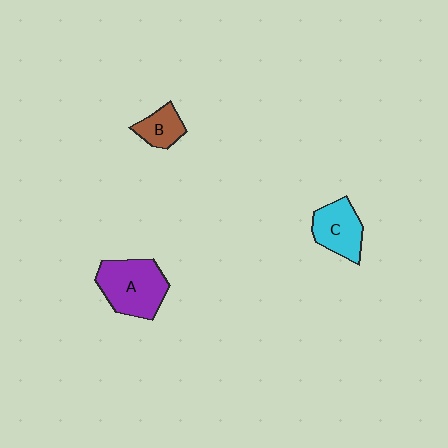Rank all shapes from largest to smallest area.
From largest to smallest: A (purple), C (cyan), B (brown).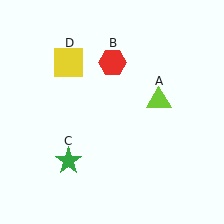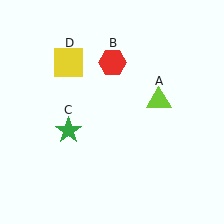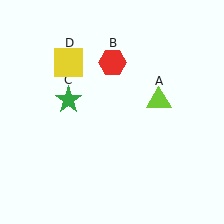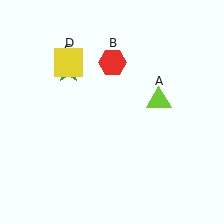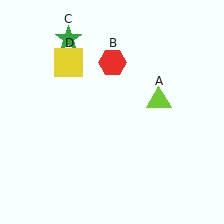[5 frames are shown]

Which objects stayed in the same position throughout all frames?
Lime triangle (object A) and red hexagon (object B) and yellow square (object D) remained stationary.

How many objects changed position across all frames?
1 object changed position: green star (object C).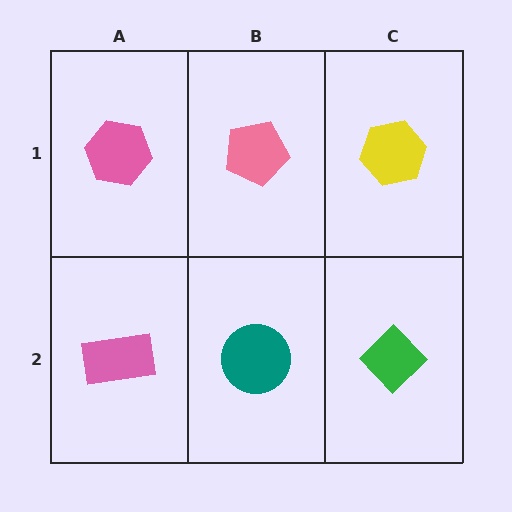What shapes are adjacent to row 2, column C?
A yellow hexagon (row 1, column C), a teal circle (row 2, column B).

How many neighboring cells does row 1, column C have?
2.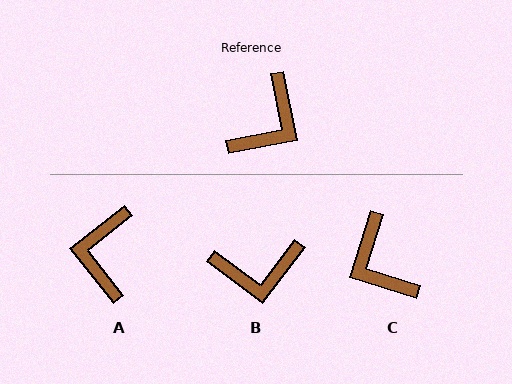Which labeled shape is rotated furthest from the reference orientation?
A, about 152 degrees away.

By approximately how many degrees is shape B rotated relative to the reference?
Approximately 48 degrees clockwise.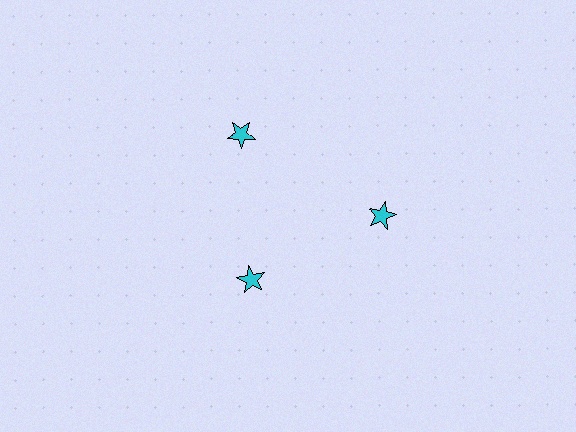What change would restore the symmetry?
The symmetry would be restored by moving it outward, back onto the ring so that all 3 stars sit at equal angles and equal distance from the center.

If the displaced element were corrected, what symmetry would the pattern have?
It would have 3-fold rotational symmetry — the pattern would map onto itself every 120 degrees.